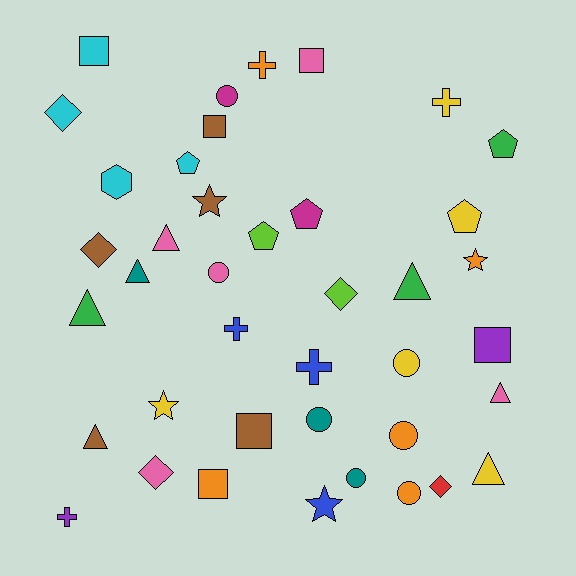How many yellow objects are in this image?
There are 5 yellow objects.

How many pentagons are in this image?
There are 5 pentagons.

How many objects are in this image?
There are 40 objects.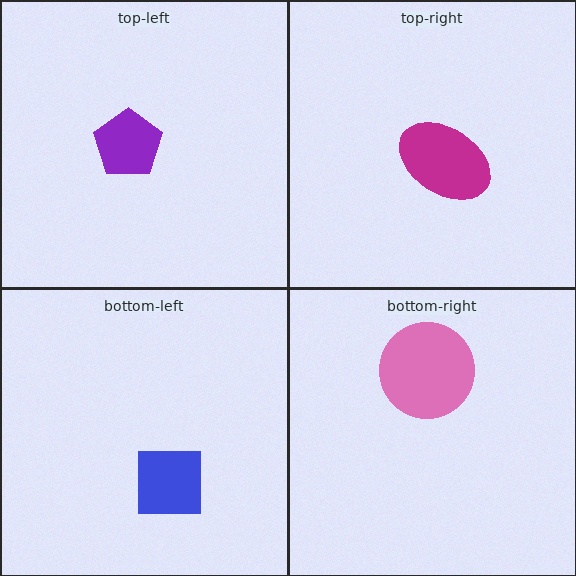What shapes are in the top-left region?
The purple pentagon.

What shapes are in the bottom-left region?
The blue square.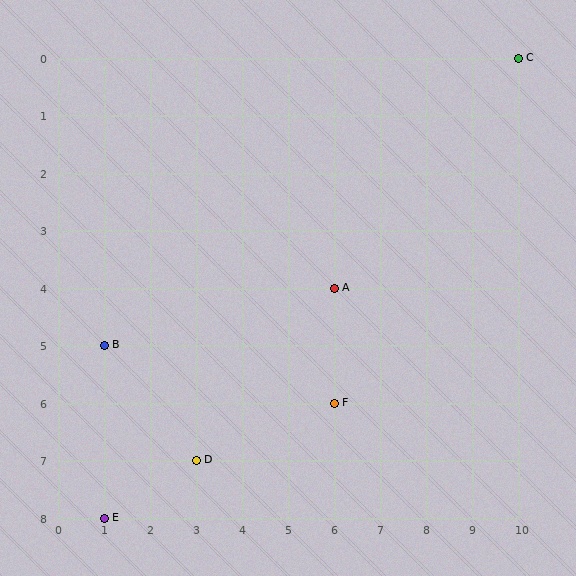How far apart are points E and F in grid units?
Points E and F are 5 columns and 2 rows apart (about 5.4 grid units diagonally).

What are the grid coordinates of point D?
Point D is at grid coordinates (3, 7).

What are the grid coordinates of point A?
Point A is at grid coordinates (6, 4).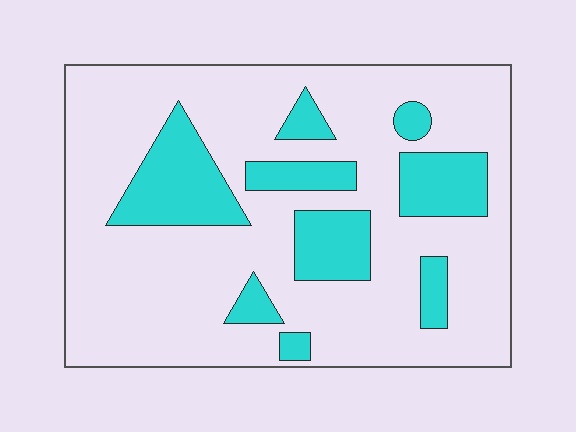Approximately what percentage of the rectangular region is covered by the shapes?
Approximately 25%.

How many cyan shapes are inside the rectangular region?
9.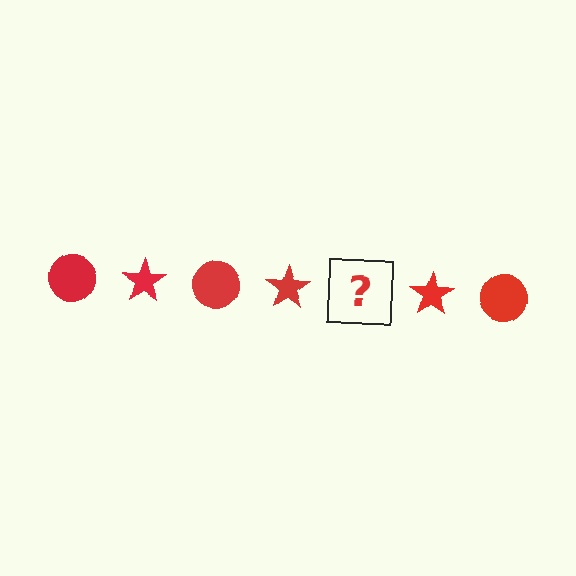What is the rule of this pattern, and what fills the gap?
The rule is that the pattern cycles through circle, star shapes in red. The gap should be filled with a red circle.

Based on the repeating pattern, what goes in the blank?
The blank should be a red circle.